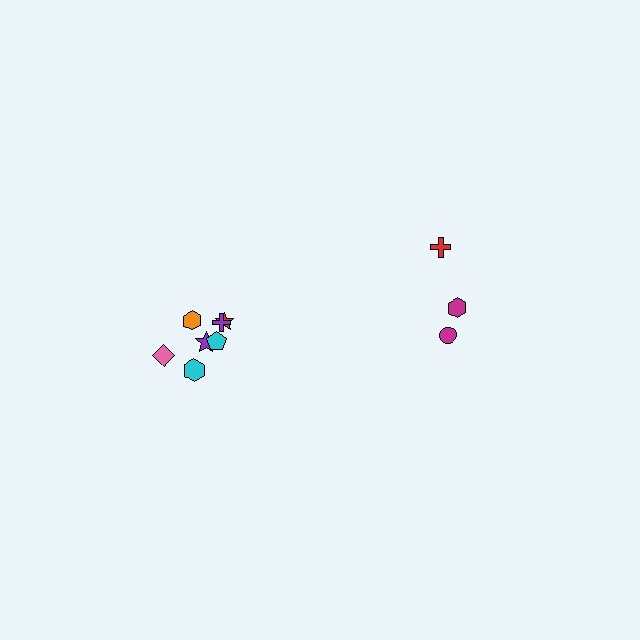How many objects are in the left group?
There are 7 objects.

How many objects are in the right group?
There are 3 objects.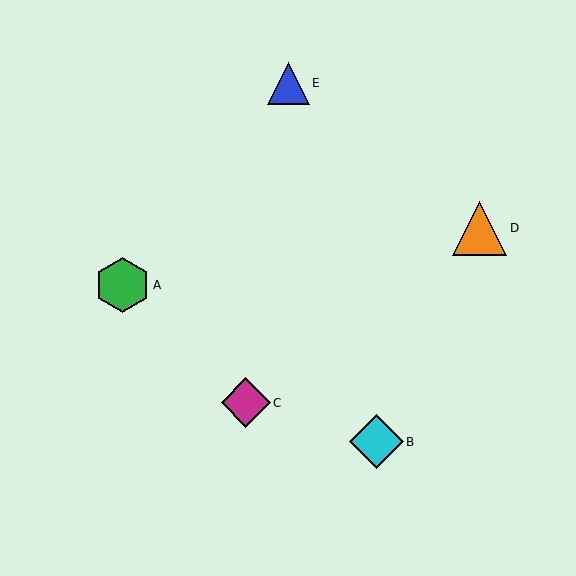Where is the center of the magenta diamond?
The center of the magenta diamond is at (246, 403).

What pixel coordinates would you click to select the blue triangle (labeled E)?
Click at (288, 83) to select the blue triangle E.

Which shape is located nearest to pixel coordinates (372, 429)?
The cyan diamond (labeled B) at (376, 442) is nearest to that location.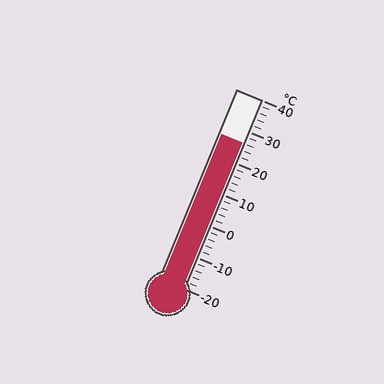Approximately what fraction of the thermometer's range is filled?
The thermometer is filled to approximately 75% of its range.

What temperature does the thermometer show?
The thermometer shows approximately 26°C.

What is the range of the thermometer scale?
The thermometer scale ranges from -20°C to 40°C.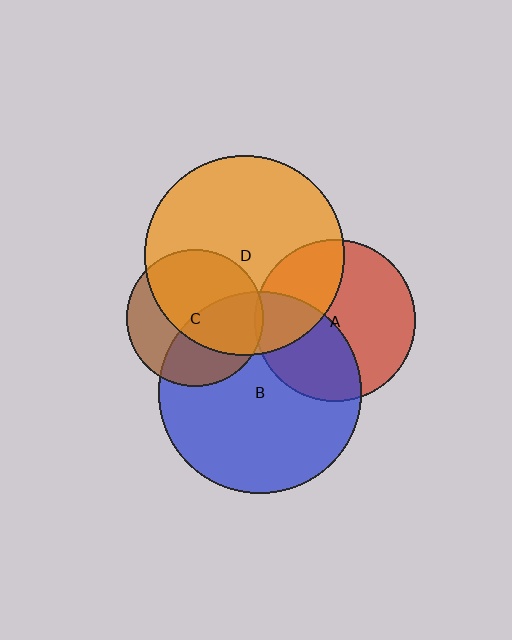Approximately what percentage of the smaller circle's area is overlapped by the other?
Approximately 60%.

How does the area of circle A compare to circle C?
Approximately 1.4 times.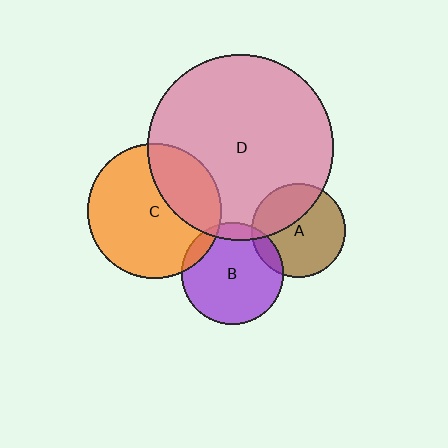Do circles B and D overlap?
Yes.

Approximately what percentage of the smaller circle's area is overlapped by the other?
Approximately 10%.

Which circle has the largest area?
Circle D (pink).